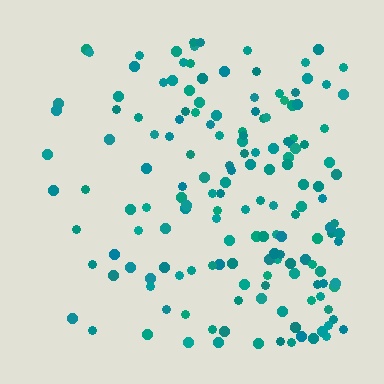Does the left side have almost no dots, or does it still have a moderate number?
Still a moderate number, just noticeably fewer than the right.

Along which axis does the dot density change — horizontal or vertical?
Horizontal.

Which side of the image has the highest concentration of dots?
The right.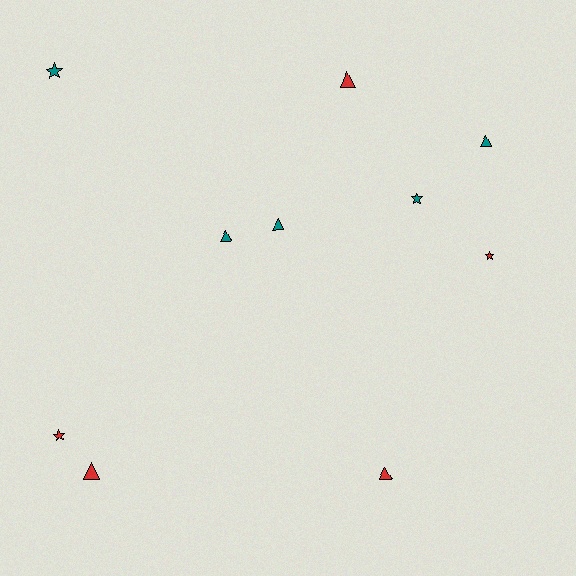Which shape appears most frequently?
Triangle, with 6 objects.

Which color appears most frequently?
Red, with 5 objects.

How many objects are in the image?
There are 10 objects.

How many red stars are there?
There are 2 red stars.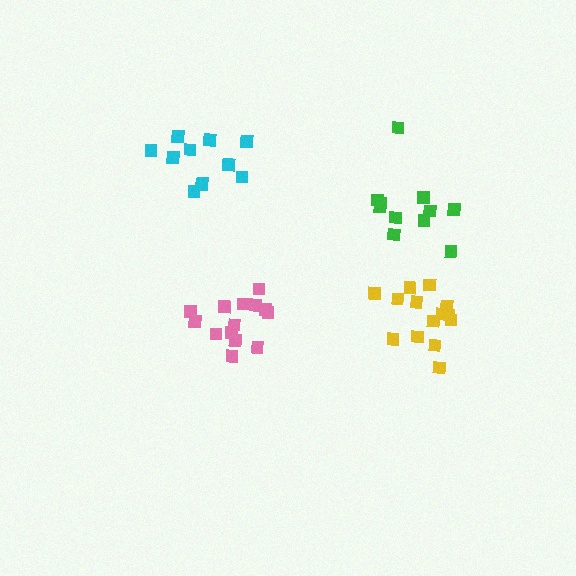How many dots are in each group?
Group 1: 14 dots, Group 2: 11 dots, Group 3: 11 dots, Group 4: 15 dots (51 total).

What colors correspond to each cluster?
The clusters are colored: pink, green, cyan, yellow.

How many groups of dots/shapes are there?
There are 4 groups.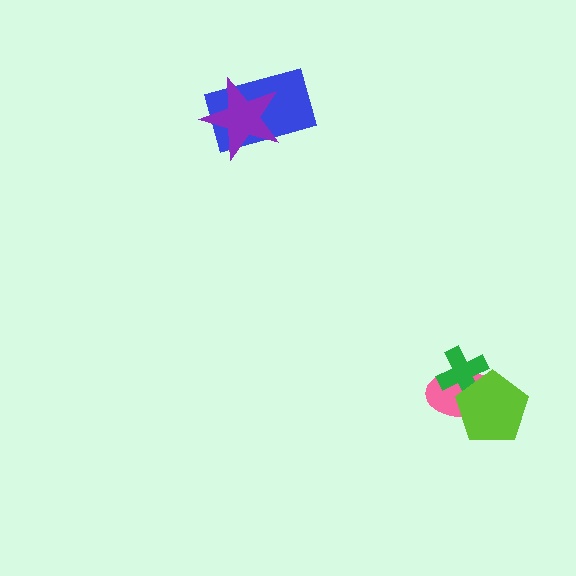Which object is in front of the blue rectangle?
The purple star is in front of the blue rectangle.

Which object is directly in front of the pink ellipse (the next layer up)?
The green cross is directly in front of the pink ellipse.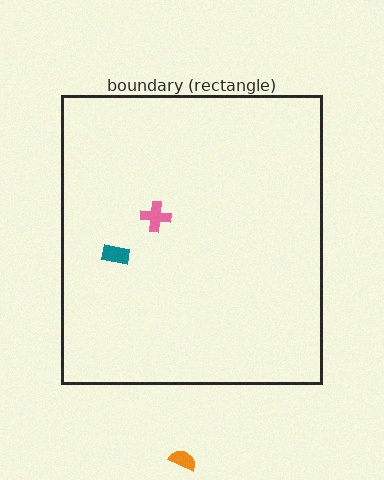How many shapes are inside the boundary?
2 inside, 1 outside.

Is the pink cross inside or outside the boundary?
Inside.